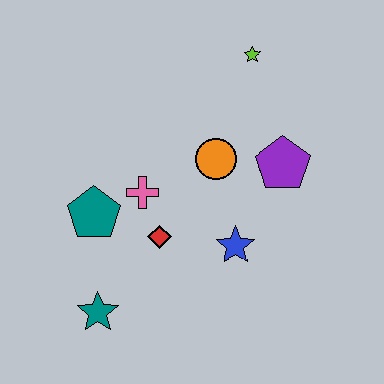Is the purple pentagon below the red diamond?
No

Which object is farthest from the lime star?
The teal star is farthest from the lime star.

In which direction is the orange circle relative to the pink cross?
The orange circle is to the right of the pink cross.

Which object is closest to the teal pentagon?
The pink cross is closest to the teal pentagon.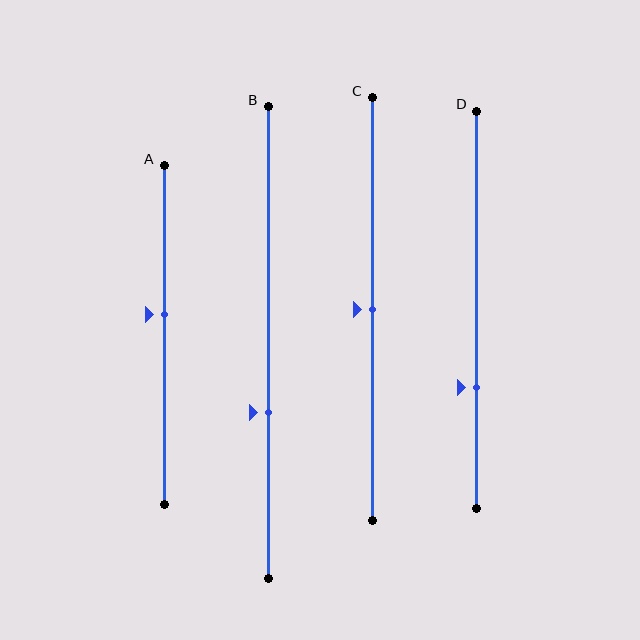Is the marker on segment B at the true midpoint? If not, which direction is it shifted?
No, the marker on segment B is shifted downward by about 15% of the segment length.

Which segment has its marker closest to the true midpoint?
Segment C has its marker closest to the true midpoint.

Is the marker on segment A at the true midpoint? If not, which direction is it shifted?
No, the marker on segment A is shifted upward by about 6% of the segment length.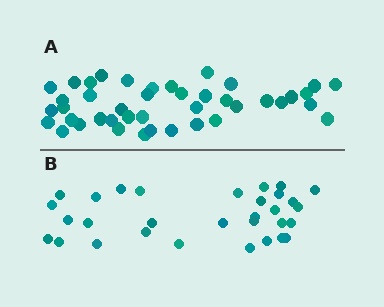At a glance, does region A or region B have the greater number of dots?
Region A (the top region) has more dots.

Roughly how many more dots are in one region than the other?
Region A has roughly 12 or so more dots than region B.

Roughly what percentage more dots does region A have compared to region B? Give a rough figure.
About 35% more.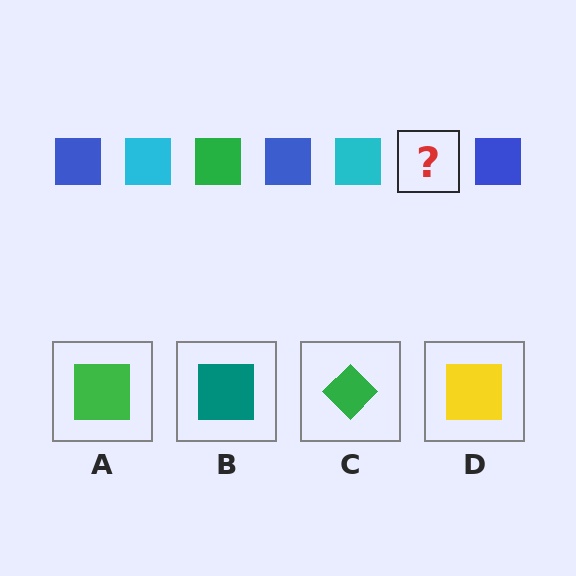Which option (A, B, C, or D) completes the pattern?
A.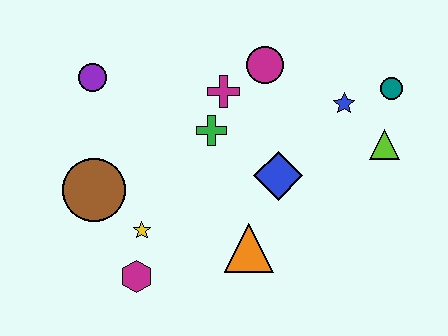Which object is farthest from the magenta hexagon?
The teal circle is farthest from the magenta hexagon.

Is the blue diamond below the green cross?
Yes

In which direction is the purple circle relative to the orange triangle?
The purple circle is above the orange triangle.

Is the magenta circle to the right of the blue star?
No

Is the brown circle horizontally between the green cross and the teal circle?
No